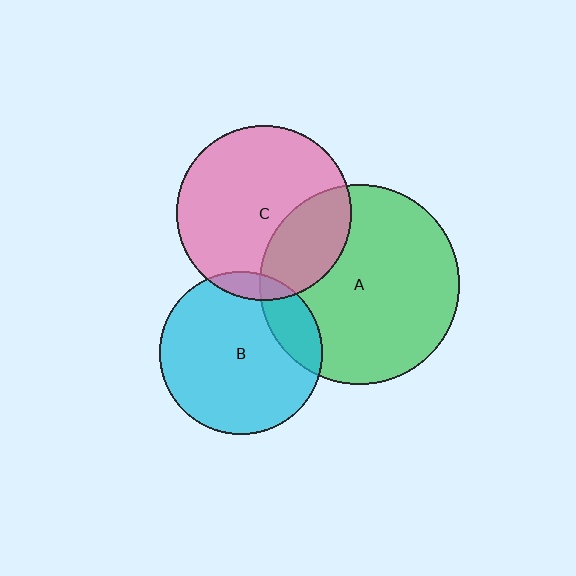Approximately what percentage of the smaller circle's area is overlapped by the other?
Approximately 15%.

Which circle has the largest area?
Circle A (green).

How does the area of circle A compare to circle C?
Approximately 1.3 times.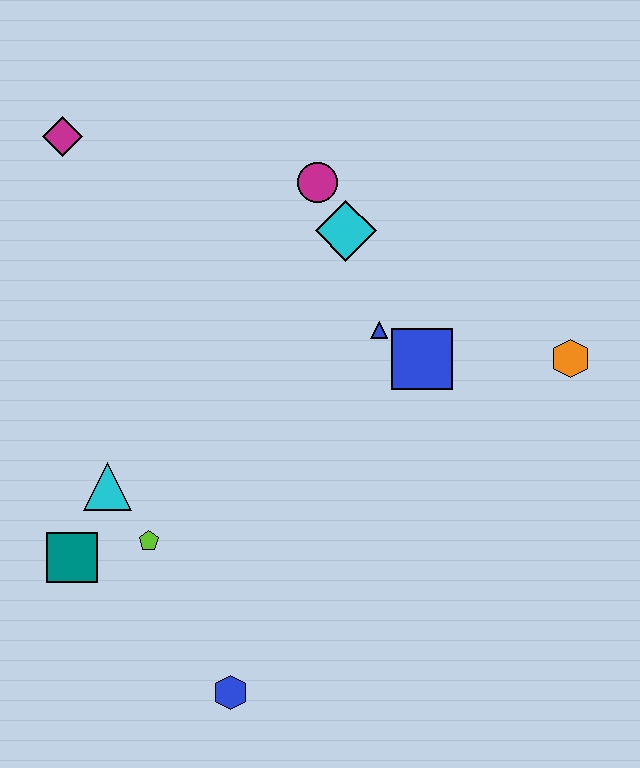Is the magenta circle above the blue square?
Yes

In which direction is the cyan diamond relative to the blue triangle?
The cyan diamond is above the blue triangle.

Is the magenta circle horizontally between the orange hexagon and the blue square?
No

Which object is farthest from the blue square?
The magenta diamond is farthest from the blue square.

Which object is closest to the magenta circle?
The cyan diamond is closest to the magenta circle.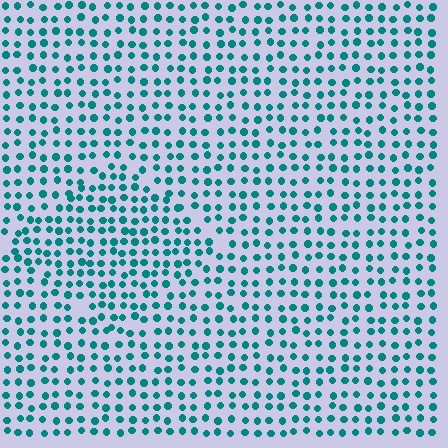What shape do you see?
I see a diamond.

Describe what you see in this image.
The image contains small teal elements arranged at two different densities. A diamond-shaped region is visible where the elements are more densely packed than the surrounding area.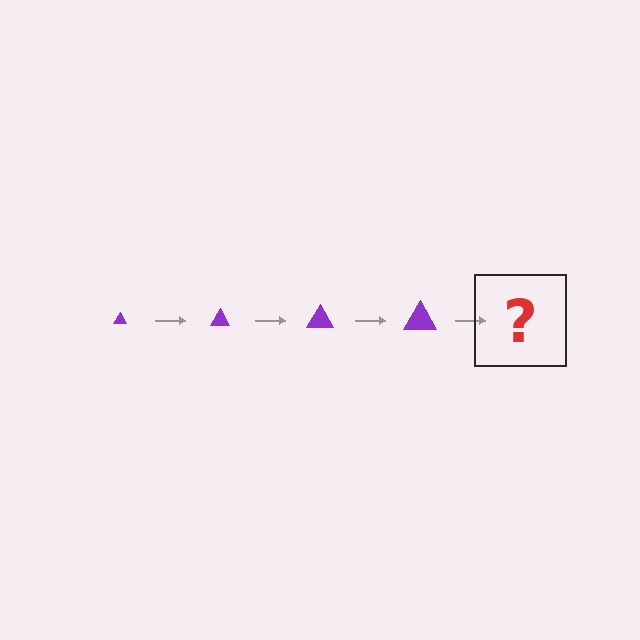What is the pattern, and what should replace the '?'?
The pattern is that the triangle gets progressively larger each step. The '?' should be a purple triangle, larger than the previous one.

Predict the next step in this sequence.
The next step is a purple triangle, larger than the previous one.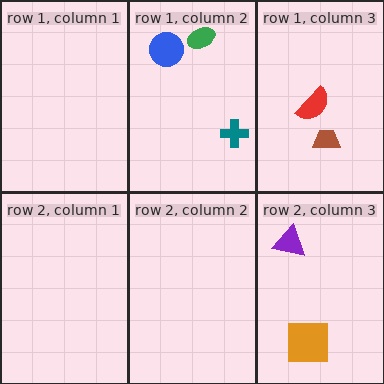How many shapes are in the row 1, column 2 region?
3.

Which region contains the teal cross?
The row 1, column 2 region.